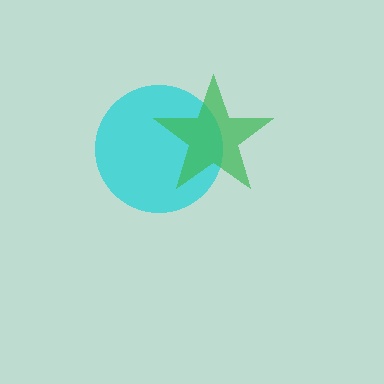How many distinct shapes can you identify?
There are 2 distinct shapes: a cyan circle, a green star.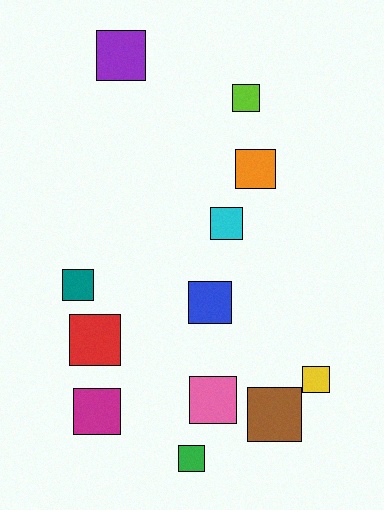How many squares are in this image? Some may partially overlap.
There are 12 squares.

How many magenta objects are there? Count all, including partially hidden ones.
There is 1 magenta object.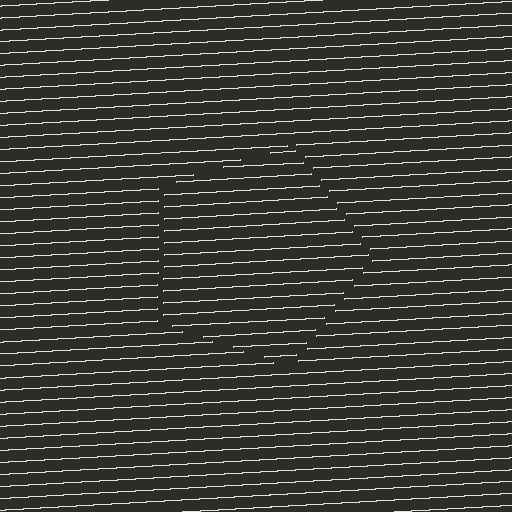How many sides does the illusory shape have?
5 sides — the line-ends trace a pentagon.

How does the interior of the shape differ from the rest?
The interior of the shape contains the same grating, shifted by half a period — the contour is defined by the phase discontinuity where line-ends from the inner and outer gratings abut.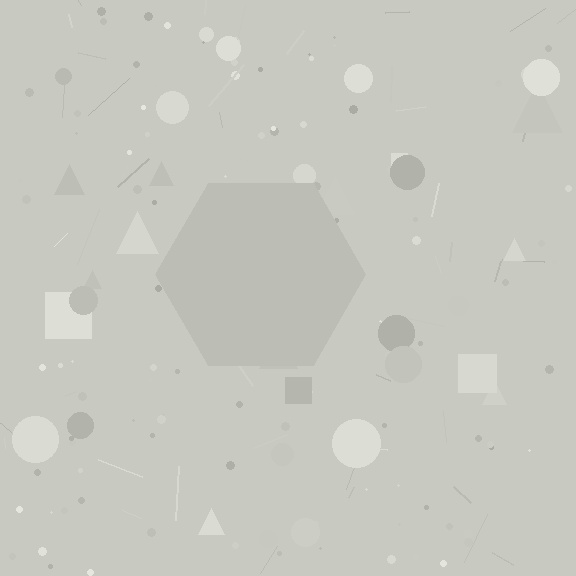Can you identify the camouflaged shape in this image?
The camouflaged shape is a hexagon.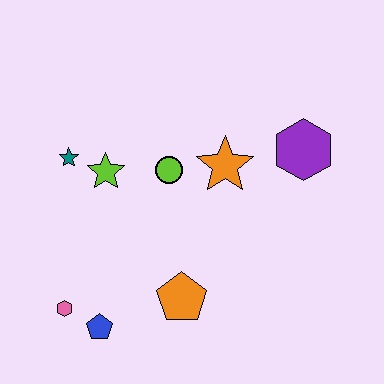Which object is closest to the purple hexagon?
The orange star is closest to the purple hexagon.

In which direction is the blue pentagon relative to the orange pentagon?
The blue pentagon is to the left of the orange pentagon.